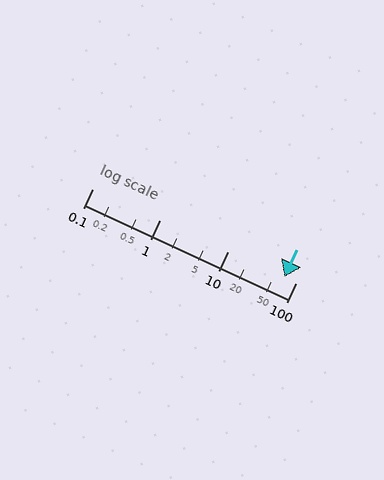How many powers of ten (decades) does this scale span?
The scale spans 3 decades, from 0.1 to 100.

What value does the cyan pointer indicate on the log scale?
The pointer indicates approximately 68.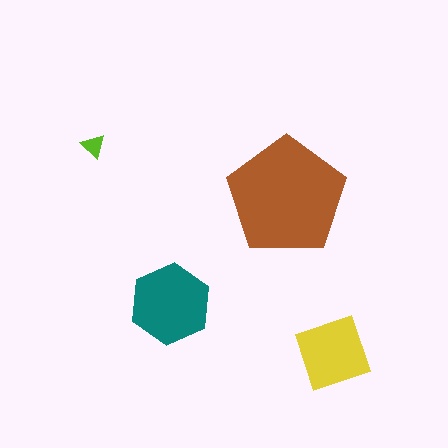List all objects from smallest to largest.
The lime triangle, the yellow diamond, the teal hexagon, the brown pentagon.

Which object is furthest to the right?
The yellow diamond is rightmost.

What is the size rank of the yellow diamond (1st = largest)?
3rd.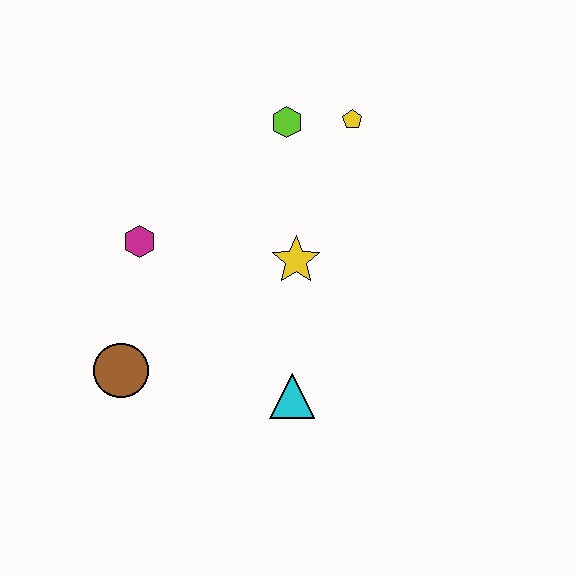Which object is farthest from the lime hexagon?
The brown circle is farthest from the lime hexagon.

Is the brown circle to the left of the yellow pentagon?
Yes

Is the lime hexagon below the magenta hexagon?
No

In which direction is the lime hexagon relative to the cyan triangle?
The lime hexagon is above the cyan triangle.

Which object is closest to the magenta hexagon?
The brown circle is closest to the magenta hexagon.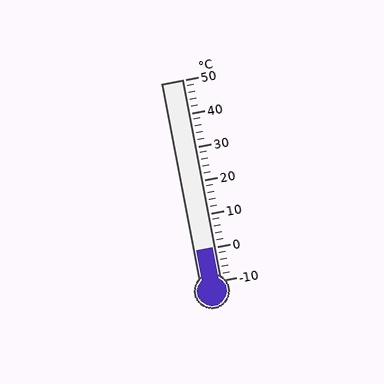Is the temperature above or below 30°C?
The temperature is below 30°C.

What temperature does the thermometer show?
The thermometer shows approximately 0°C.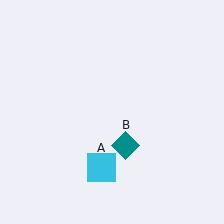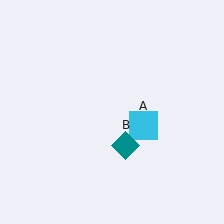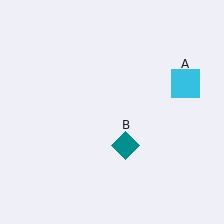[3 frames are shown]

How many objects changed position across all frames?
1 object changed position: cyan square (object A).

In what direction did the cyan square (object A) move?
The cyan square (object A) moved up and to the right.